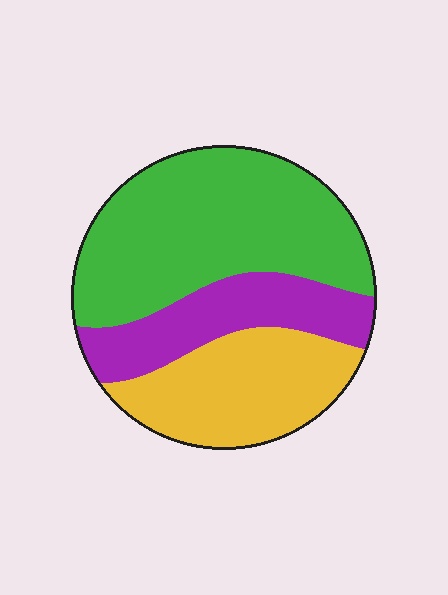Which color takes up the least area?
Purple, at roughly 20%.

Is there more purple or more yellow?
Yellow.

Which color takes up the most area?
Green, at roughly 50%.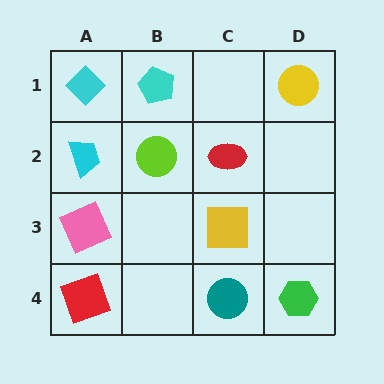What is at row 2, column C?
A red ellipse.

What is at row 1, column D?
A yellow circle.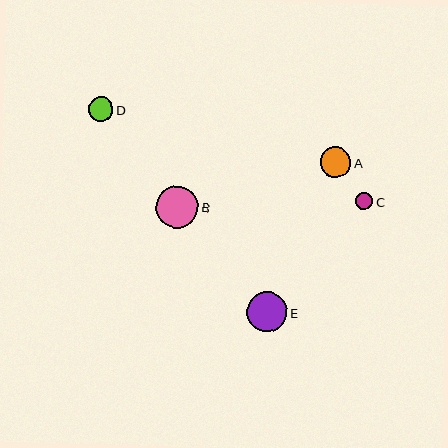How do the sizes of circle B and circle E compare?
Circle B and circle E are approximately the same size.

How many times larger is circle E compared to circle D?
Circle E is approximately 1.6 times the size of circle D.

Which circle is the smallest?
Circle C is the smallest with a size of approximately 17 pixels.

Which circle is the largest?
Circle B is the largest with a size of approximately 42 pixels.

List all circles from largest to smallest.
From largest to smallest: B, E, A, D, C.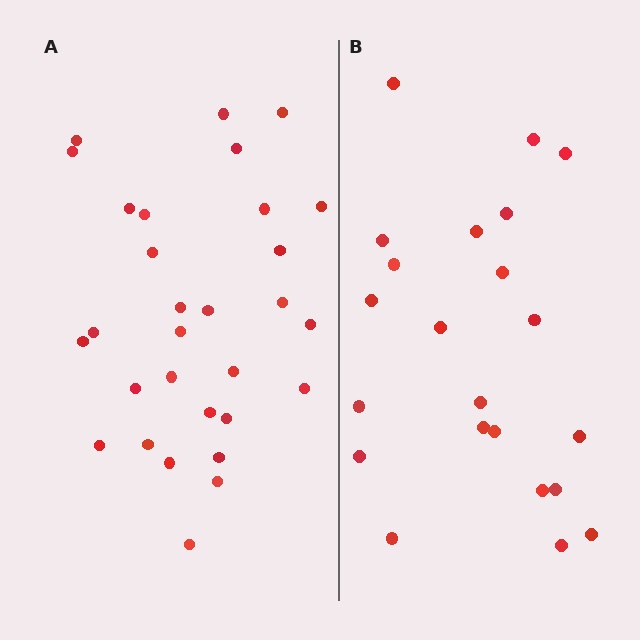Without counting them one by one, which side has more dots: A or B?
Region A (the left region) has more dots.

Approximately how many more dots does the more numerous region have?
Region A has roughly 8 or so more dots than region B.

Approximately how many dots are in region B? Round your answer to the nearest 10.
About 20 dots. (The exact count is 22, which rounds to 20.)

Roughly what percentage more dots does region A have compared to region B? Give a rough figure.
About 35% more.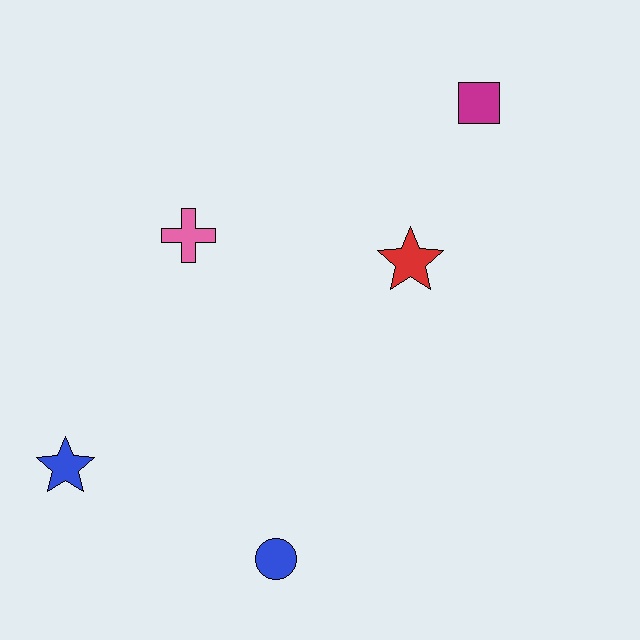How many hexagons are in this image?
There are no hexagons.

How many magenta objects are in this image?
There is 1 magenta object.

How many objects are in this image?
There are 5 objects.